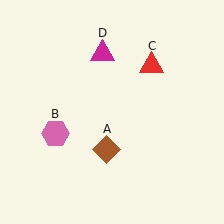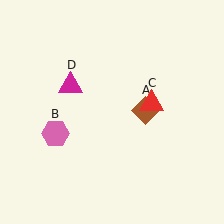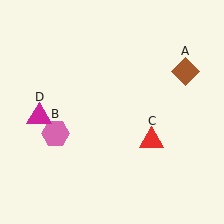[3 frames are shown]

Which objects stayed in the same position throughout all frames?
Pink hexagon (object B) remained stationary.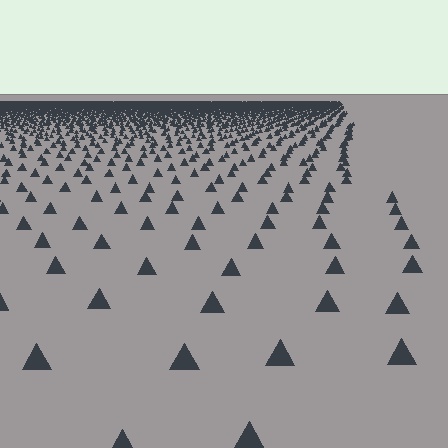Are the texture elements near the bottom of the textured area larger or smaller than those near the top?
Larger. Near the bottom, elements are closer to the viewer and appear at a bigger on-screen size.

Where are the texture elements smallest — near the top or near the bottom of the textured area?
Near the top.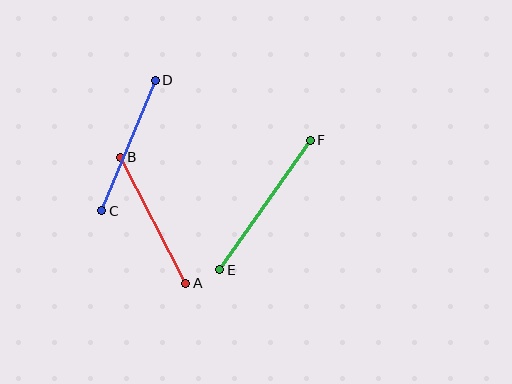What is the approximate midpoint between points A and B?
The midpoint is at approximately (153, 220) pixels.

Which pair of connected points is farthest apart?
Points E and F are farthest apart.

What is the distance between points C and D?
The distance is approximately 141 pixels.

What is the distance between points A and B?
The distance is approximately 142 pixels.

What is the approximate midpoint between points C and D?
The midpoint is at approximately (128, 145) pixels.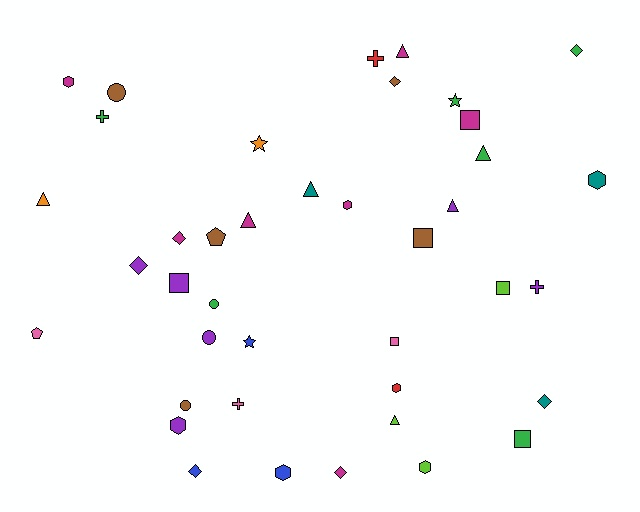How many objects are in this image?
There are 40 objects.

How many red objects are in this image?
There are 2 red objects.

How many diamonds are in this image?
There are 7 diamonds.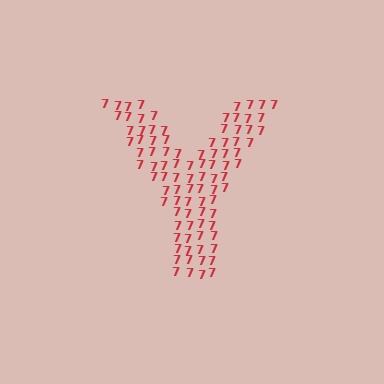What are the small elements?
The small elements are digit 7's.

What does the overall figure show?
The overall figure shows the letter Y.